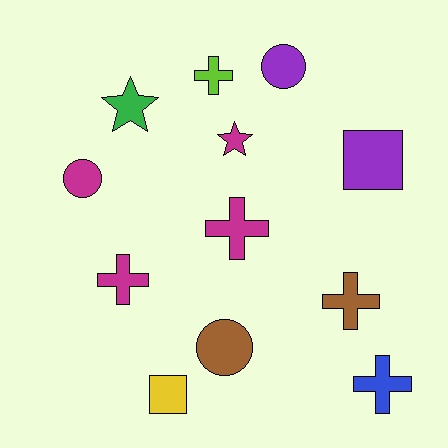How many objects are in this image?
There are 12 objects.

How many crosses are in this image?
There are 5 crosses.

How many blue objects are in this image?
There is 1 blue object.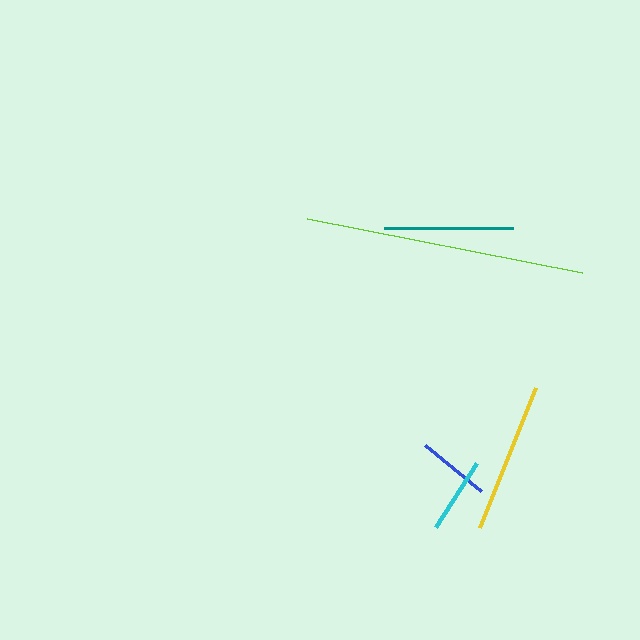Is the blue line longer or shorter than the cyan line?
The cyan line is longer than the blue line.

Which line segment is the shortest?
The blue line is the shortest at approximately 72 pixels.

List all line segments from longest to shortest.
From longest to shortest: lime, yellow, teal, cyan, blue.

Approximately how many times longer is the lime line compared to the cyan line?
The lime line is approximately 3.7 times the length of the cyan line.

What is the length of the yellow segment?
The yellow segment is approximately 151 pixels long.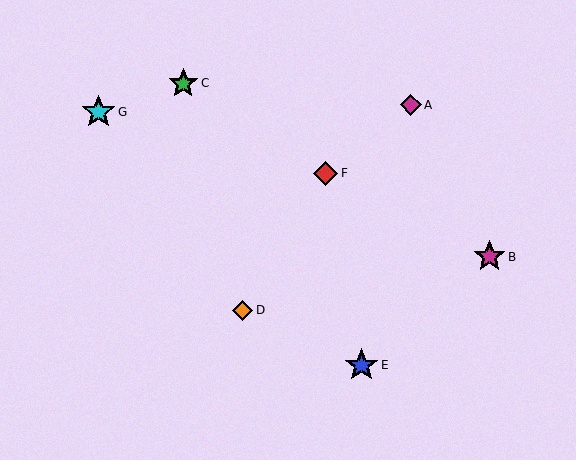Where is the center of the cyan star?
The center of the cyan star is at (99, 112).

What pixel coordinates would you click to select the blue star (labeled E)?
Click at (361, 365) to select the blue star E.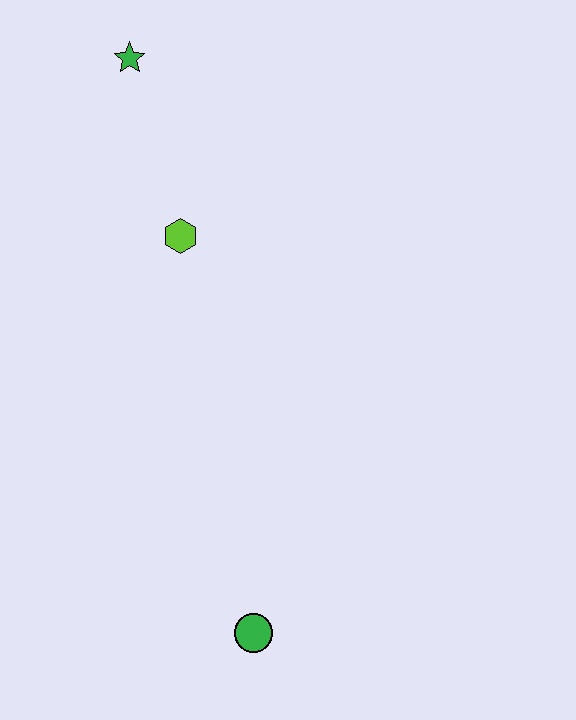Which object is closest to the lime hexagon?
The green star is closest to the lime hexagon.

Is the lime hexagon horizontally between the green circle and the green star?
Yes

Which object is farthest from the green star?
The green circle is farthest from the green star.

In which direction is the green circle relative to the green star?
The green circle is below the green star.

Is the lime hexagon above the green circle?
Yes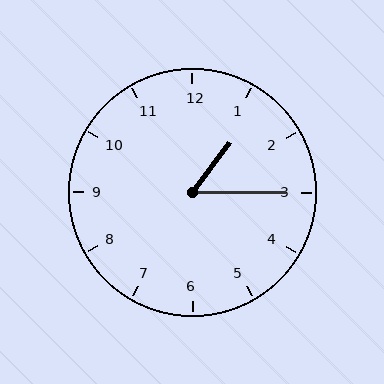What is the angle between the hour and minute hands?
Approximately 52 degrees.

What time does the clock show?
1:15.